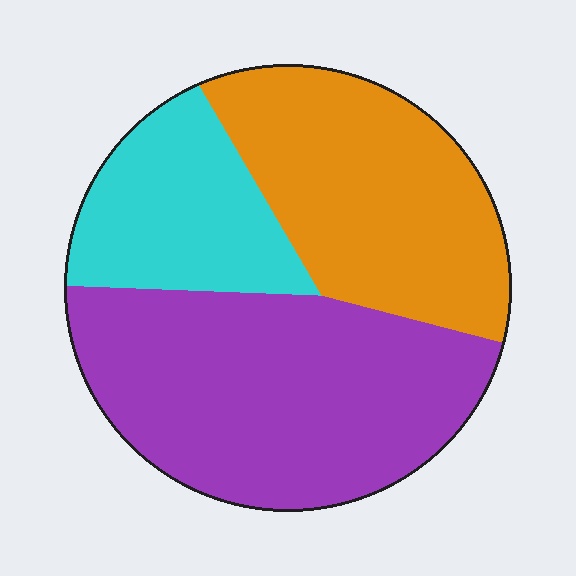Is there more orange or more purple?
Purple.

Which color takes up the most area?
Purple, at roughly 45%.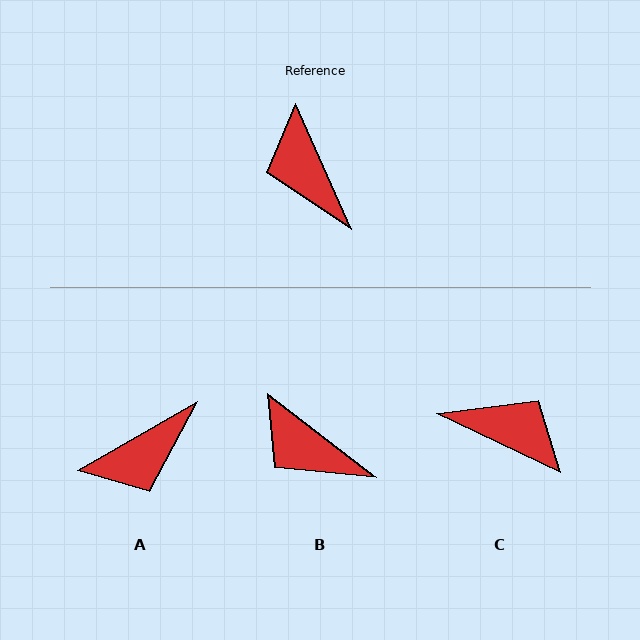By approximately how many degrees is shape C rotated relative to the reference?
Approximately 139 degrees clockwise.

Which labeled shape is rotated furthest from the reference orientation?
C, about 139 degrees away.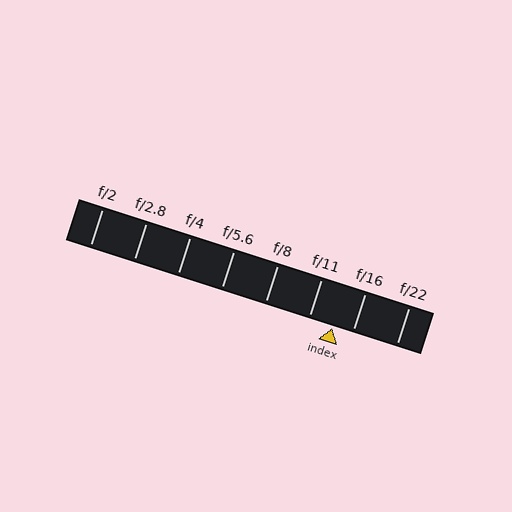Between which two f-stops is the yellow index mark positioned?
The index mark is between f/11 and f/16.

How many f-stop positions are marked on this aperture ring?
There are 8 f-stop positions marked.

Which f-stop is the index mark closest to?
The index mark is closest to f/16.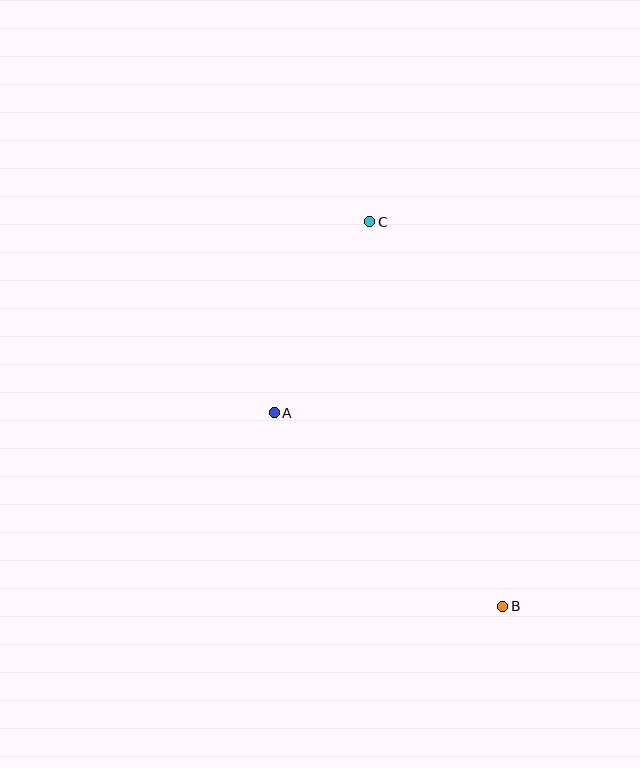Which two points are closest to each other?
Points A and C are closest to each other.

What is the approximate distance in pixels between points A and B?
The distance between A and B is approximately 299 pixels.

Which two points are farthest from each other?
Points B and C are farthest from each other.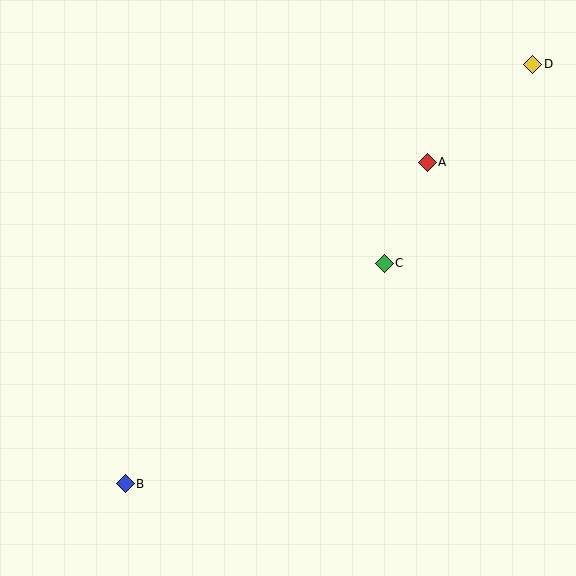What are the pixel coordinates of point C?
Point C is at (384, 263).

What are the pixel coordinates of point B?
Point B is at (125, 484).